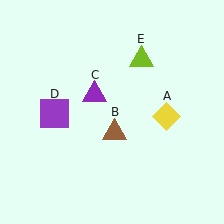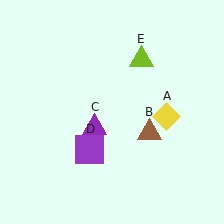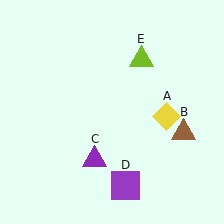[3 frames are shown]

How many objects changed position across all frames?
3 objects changed position: brown triangle (object B), purple triangle (object C), purple square (object D).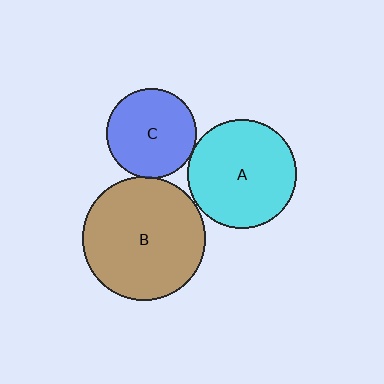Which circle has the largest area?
Circle B (brown).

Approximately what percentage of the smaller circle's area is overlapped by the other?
Approximately 5%.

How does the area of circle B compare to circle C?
Approximately 1.9 times.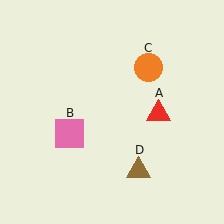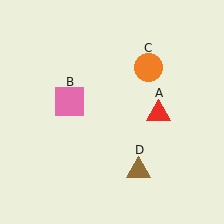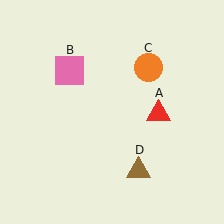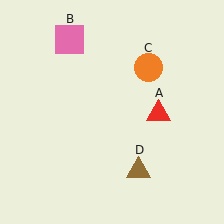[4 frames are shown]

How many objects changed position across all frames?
1 object changed position: pink square (object B).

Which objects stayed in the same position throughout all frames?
Red triangle (object A) and orange circle (object C) and brown triangle (object D) remained stationary.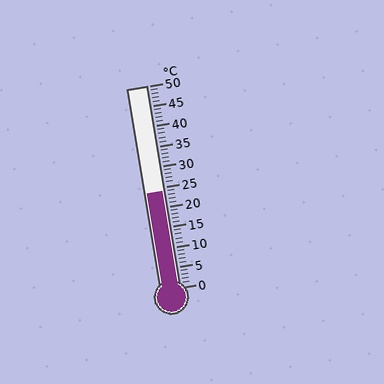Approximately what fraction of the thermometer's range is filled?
The thermometer is filled to approximately 50% of its range.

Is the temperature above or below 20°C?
The temperature is above 20°C.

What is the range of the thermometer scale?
The thermometer scale ranges from 0°C to 50°C.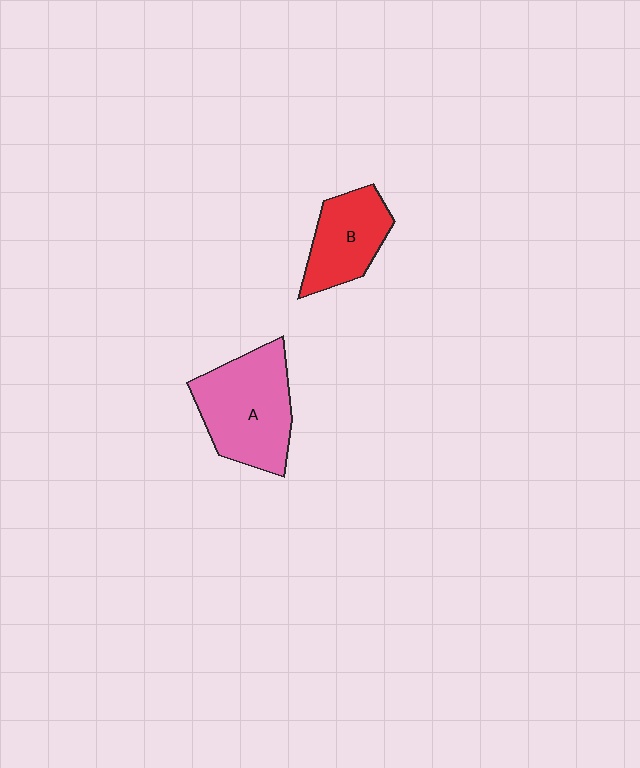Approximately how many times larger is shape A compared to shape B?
Approximately 1.5 times.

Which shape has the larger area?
Shape A (pink).